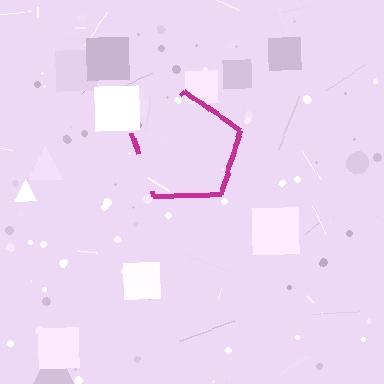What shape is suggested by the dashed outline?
The dashed outline suggests a pentagon.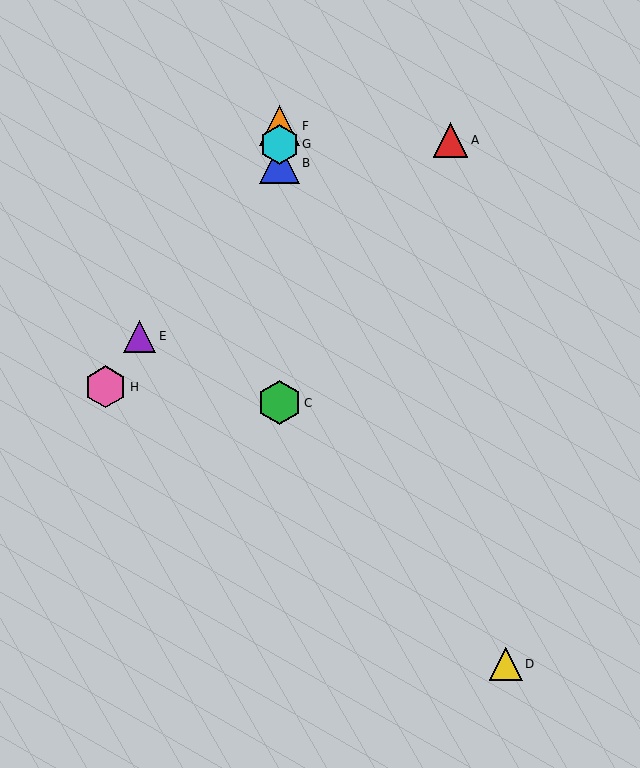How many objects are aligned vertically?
4 objects (B, C, F, G) are aligned vertically.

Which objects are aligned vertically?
Objects B, C, F, G are aligned vertically.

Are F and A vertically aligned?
No, F is at x≈279 and A is at x≈450.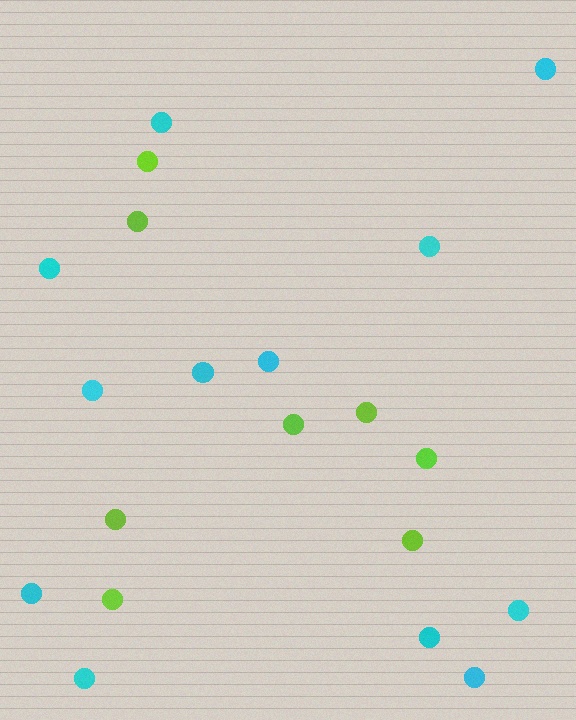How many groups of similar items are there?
There are 2 groups: one group of lime circles (8) and one group of cyan circles (12).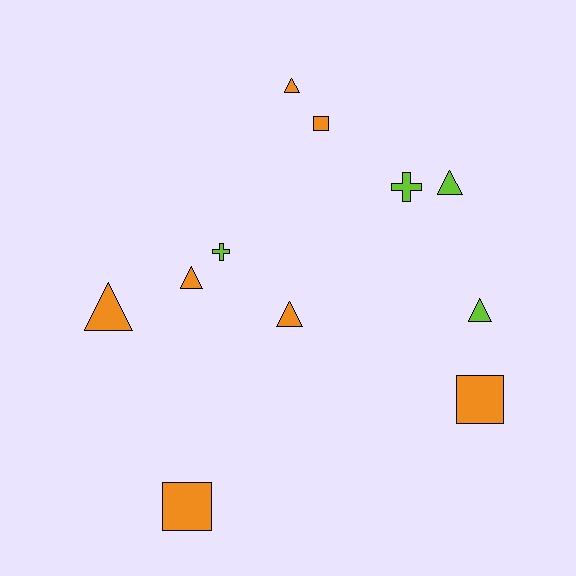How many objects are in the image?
There are 11 objects.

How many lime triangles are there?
There are 2 lime triangles.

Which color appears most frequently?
Orange, with 7 objects.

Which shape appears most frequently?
Triangle, with 6 objects.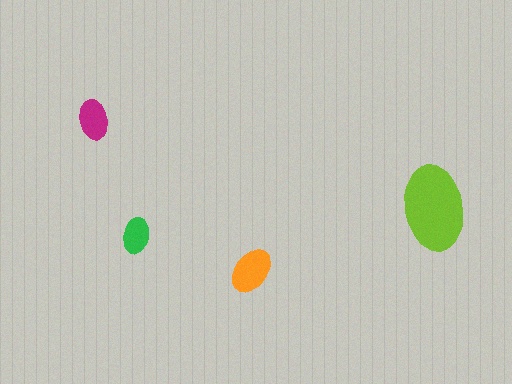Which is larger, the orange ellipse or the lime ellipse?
The lime one.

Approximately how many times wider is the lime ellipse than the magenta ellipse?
About 2 times wider.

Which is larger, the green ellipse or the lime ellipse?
The lime one.